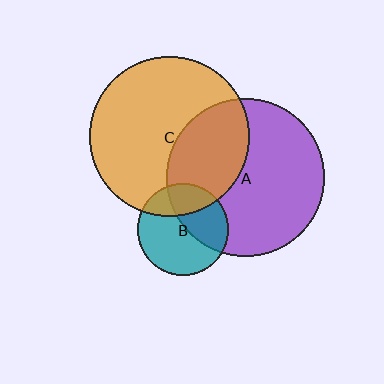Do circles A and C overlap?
Yes.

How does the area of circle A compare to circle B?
Approximately 3.0 times.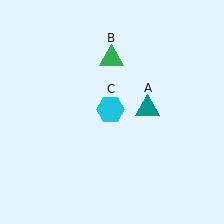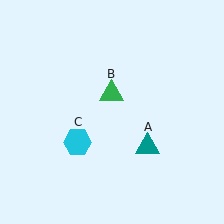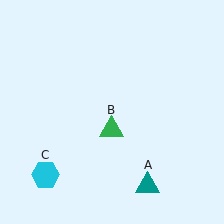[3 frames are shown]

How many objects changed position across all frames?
3 objects changed position: teal triangle (object A), green triangle (object B), cyan hexagon (object C).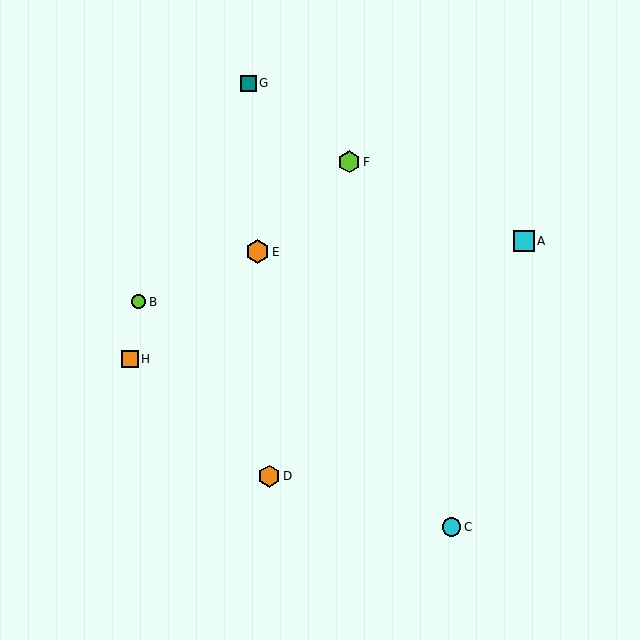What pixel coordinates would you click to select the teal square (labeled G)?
Click at (248, 83) to select the teal square G.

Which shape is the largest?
The orange hexagon (labeled E) is the largest.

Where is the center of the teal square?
The center of the teal square is at (248, 83).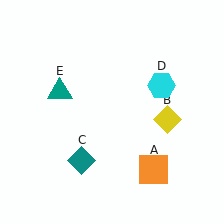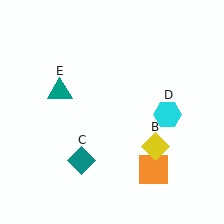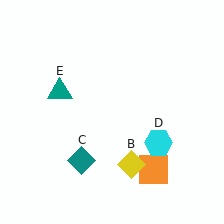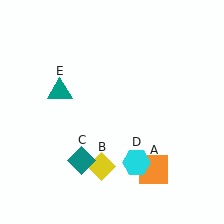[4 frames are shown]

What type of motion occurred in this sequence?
The yellow diamond (object B), cyan hexagon (object D) rotated clockwise around the center of the scene.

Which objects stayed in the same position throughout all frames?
Orange square (object A) and teal diamond (object C) and teal triangle (object E) remained stationary.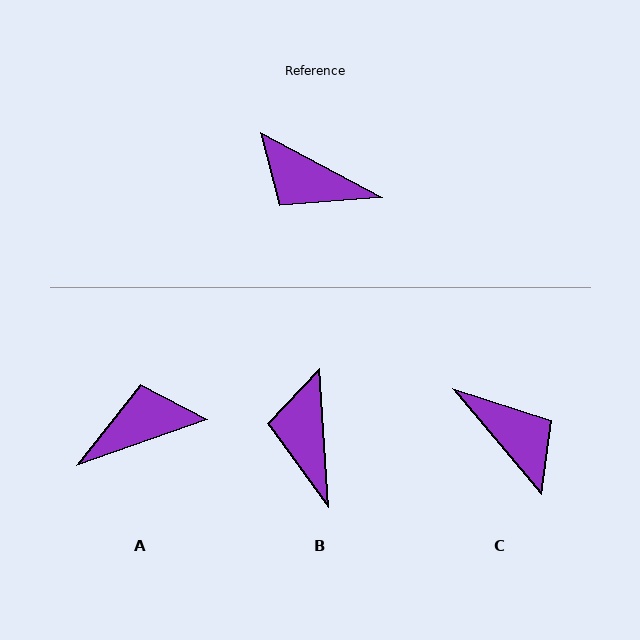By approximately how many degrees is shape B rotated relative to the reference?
Approximately 59 degrees clockwise.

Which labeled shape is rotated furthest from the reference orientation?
C, about 157 degrees away.